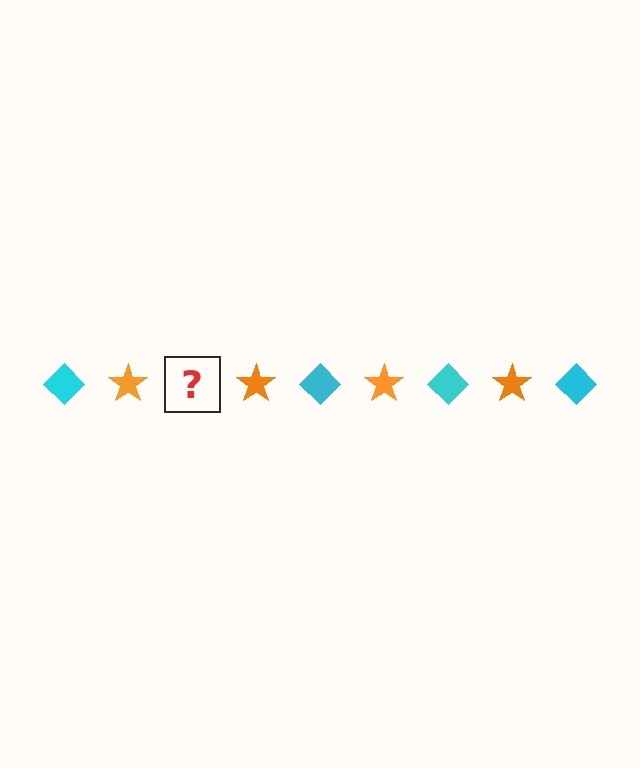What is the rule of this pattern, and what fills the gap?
The rule is that the pattern alternates between cyan diamond and orange star. The gap should be filled with a cyan diamond.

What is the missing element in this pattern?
The missing element is a cyan diamond.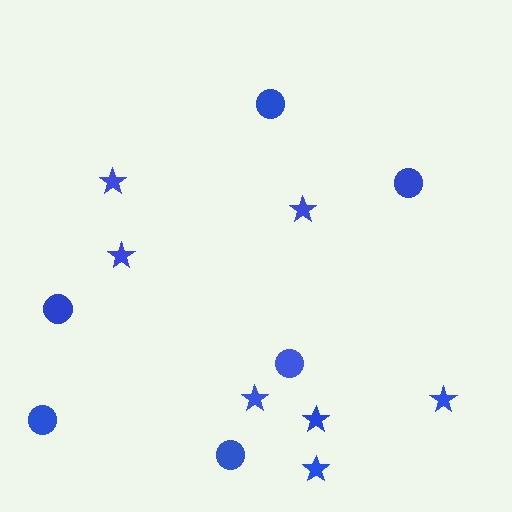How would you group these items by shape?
There are 2 groups: one group of circles (6) and one group of stars (7).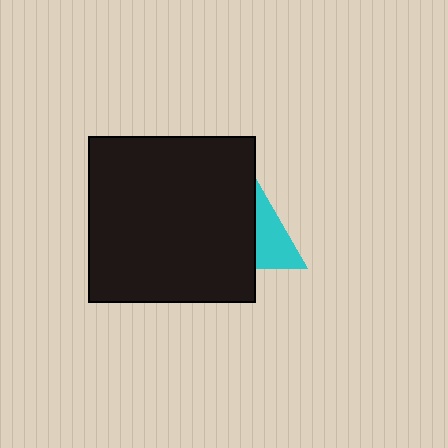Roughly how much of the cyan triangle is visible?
A small part of it is visible (roughly 43%).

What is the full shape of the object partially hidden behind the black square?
The partially hidden object is a cyan triangle.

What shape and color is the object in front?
The object in front is a black square.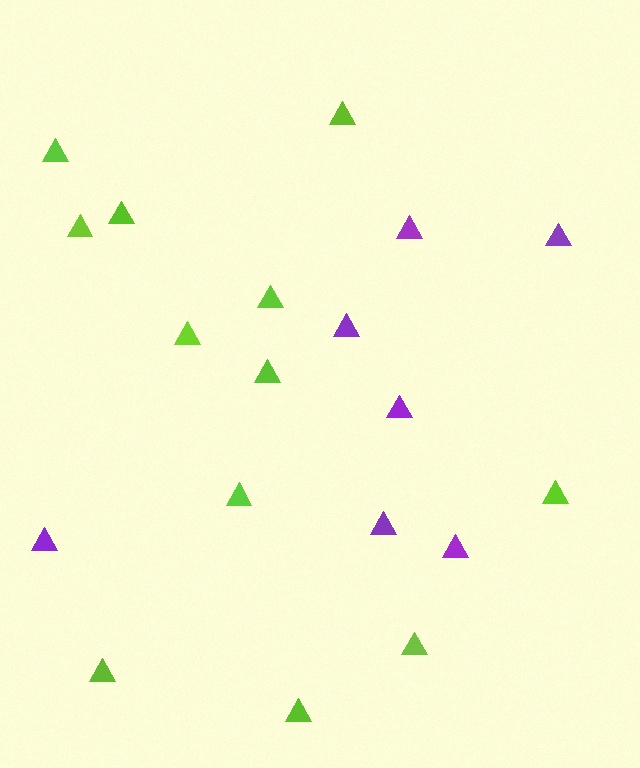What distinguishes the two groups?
There are 2 groups: one group of lime triangles (12) and one group of purple triangles (7).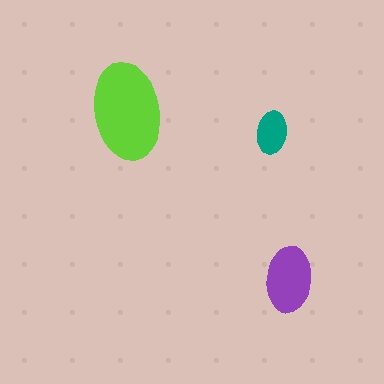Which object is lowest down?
The purple ellipse is bottommost.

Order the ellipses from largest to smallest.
the lime one, the purple one, the teal one.